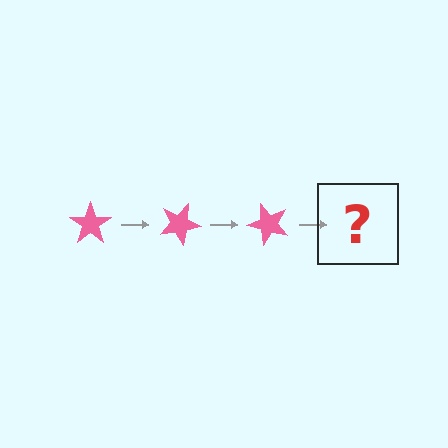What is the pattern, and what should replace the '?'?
The pattern is that the star rotates 25 degrees each step. The '?' should be a pink star rotated 75 degrees.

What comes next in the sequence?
The next element should be a pink star rotated 75 degrees.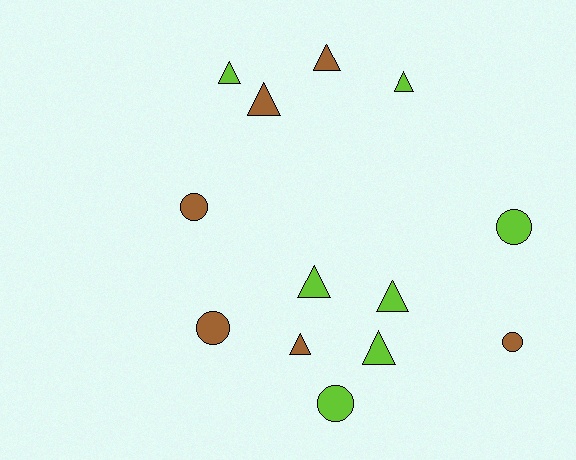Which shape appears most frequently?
Triangle, with 8 objects.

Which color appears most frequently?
Lime, with 7 objects.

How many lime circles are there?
There are 2 lime circles.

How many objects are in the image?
There are 13 objects.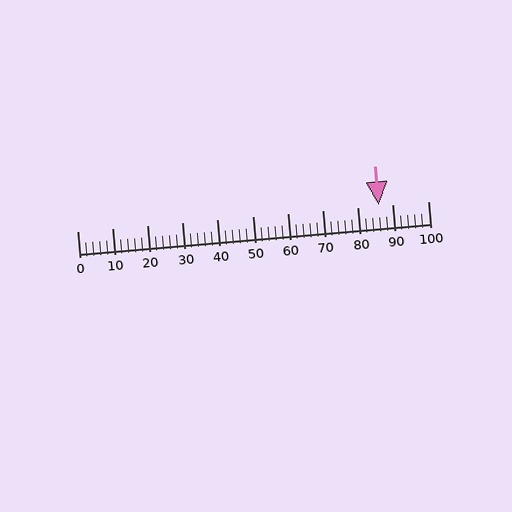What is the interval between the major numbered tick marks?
The major tick marks are spaced 10 units apart.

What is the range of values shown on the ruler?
The ruler shows values from 0 to 100.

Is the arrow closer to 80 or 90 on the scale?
The arrow is closer to 90.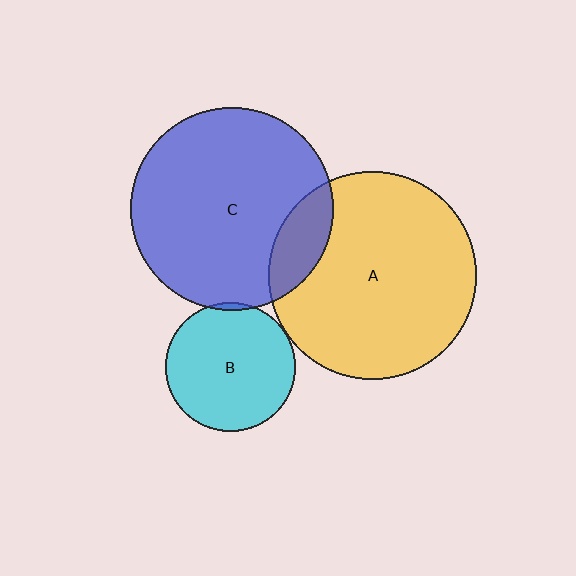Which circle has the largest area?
Circle A (yellow).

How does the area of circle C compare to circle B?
Approximately 2.5 times.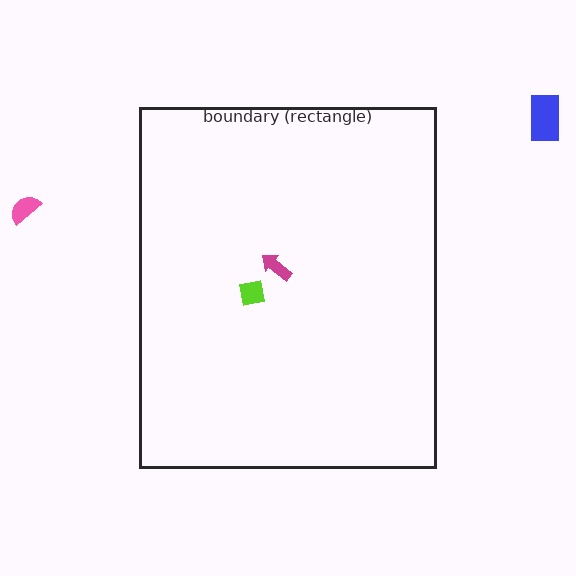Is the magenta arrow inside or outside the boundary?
Inside.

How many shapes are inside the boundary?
2 inside, 2 outside.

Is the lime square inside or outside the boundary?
Inside.